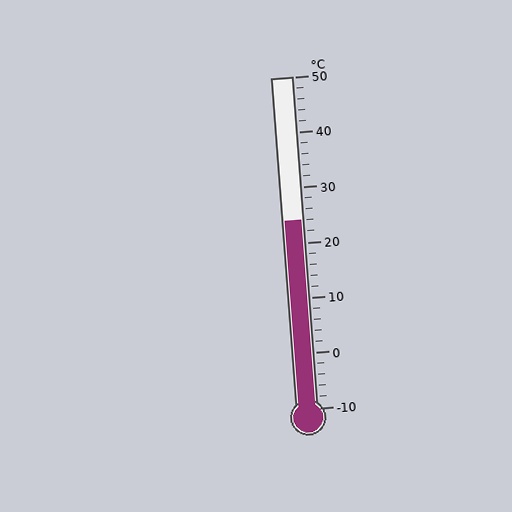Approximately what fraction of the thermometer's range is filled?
The thermometer is filled to approximately 55% of its range.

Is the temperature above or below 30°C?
The temperature is below 30°C.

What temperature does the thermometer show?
The thermometer shows approximately 24°C.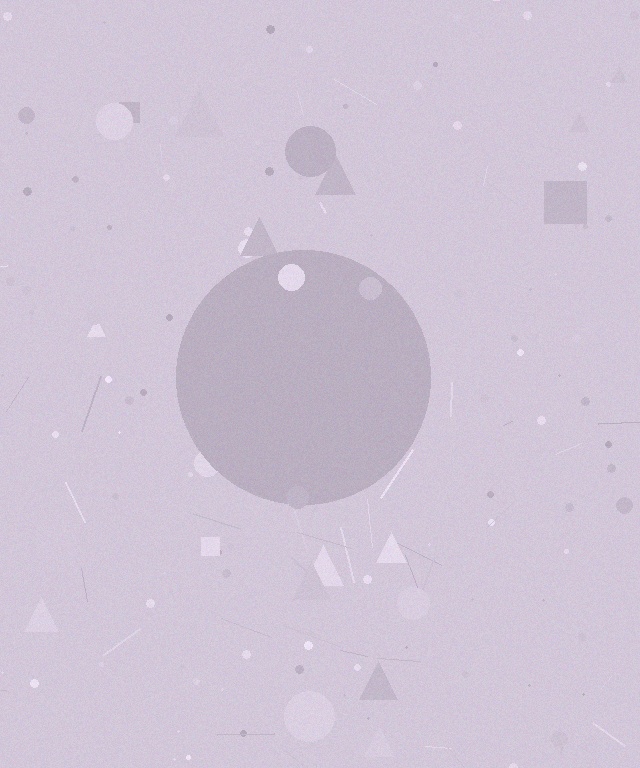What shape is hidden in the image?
A circle is hidden in the image.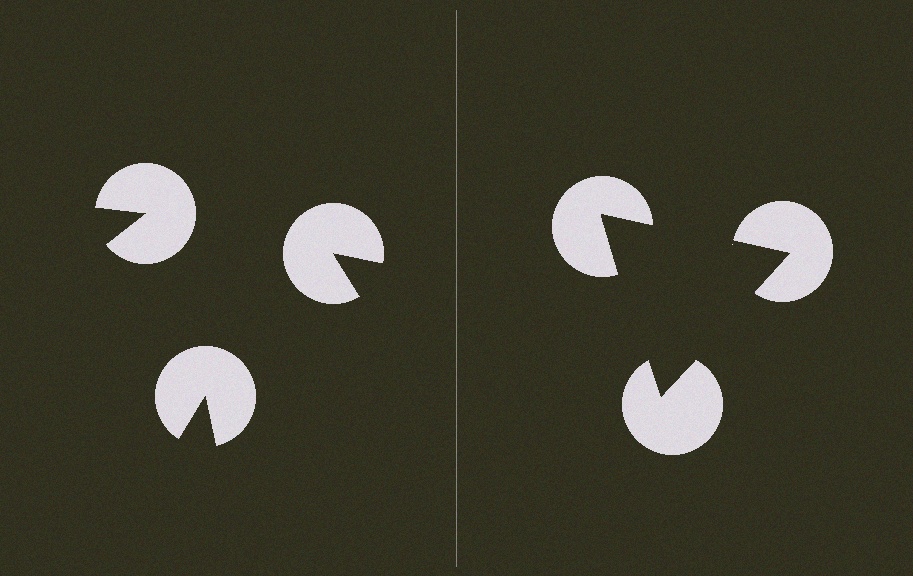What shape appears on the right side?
An illusory triangle.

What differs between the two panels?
The pac-man discs are positioned identically on both sides; only the wedge orientations differ. On the right they align to a triangle; on the left they are misaligned.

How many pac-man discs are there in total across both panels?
6 — 3 on each side.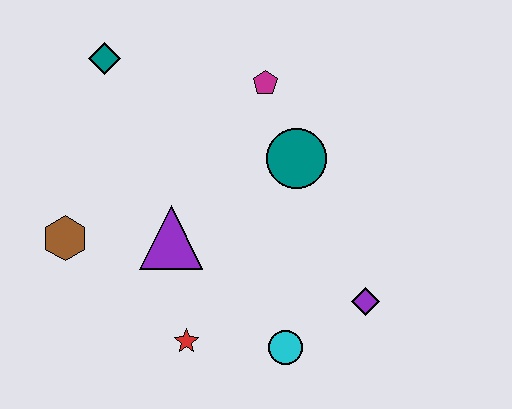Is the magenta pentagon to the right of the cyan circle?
No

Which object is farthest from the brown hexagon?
The purple diamond is farthest from the brown hexagon.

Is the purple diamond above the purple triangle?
No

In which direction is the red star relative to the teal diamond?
The red star is below the teal diamond.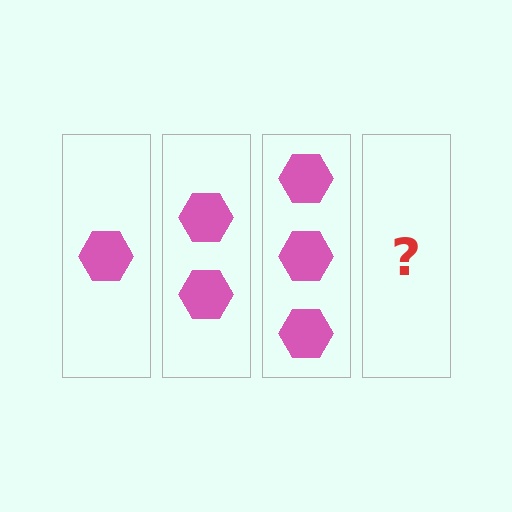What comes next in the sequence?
The next element should be 4 hexagons.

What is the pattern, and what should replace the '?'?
The pattern is that each step adds one more hexagon. The '?' should be 4 hexagons.